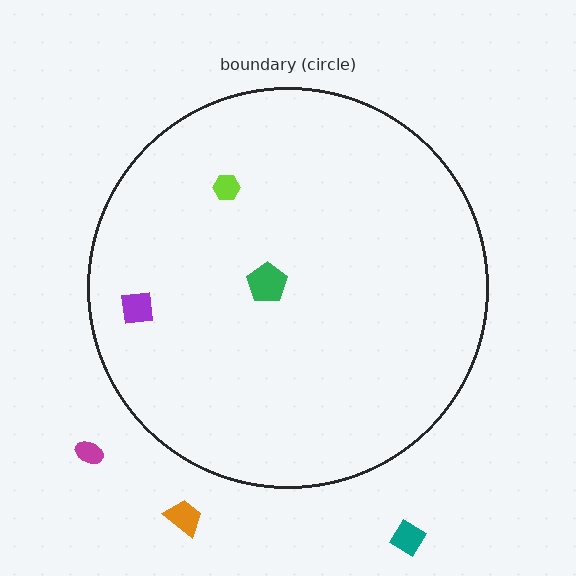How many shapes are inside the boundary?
3 inside, 3 outside.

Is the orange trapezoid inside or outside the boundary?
Outside.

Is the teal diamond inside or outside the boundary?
Outside.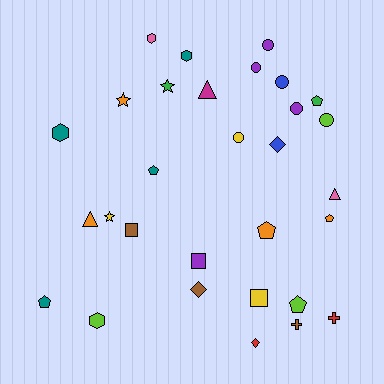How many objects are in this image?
There are 30 objects.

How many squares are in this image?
There are 3 squares.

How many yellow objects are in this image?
There are 3 yellow objects.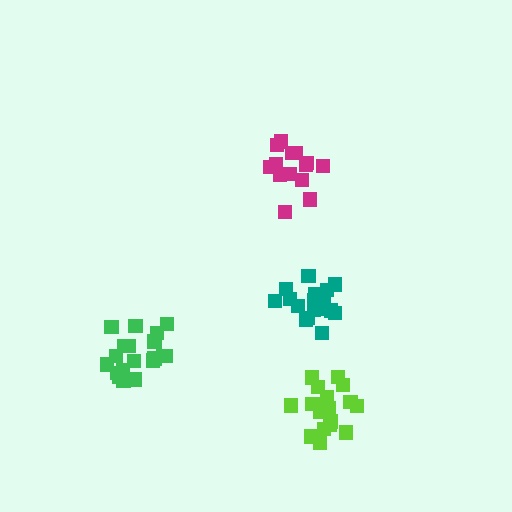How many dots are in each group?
Group 1: 14 dots, Group 2: 19 dots, Group 3: 19 dots, Group 4: 17 dots (69 total).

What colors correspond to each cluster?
The clusters are colored: magenta, green, teal, lime.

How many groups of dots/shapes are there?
There are 4 groups.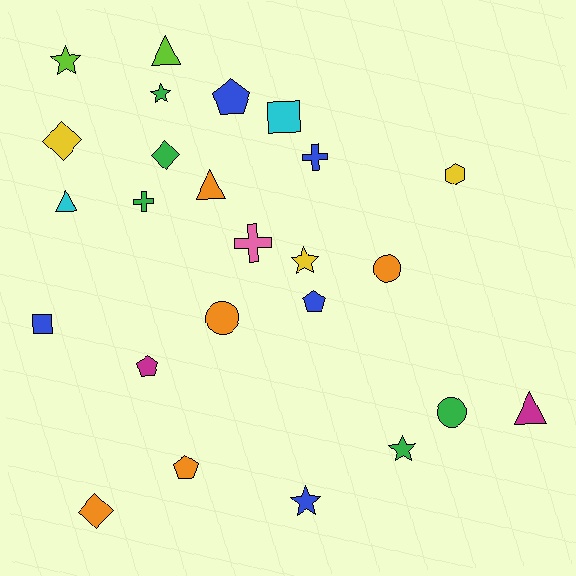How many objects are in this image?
There are 25 objects.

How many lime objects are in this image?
There are 2 lime objects.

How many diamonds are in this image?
There are 3 diamonds.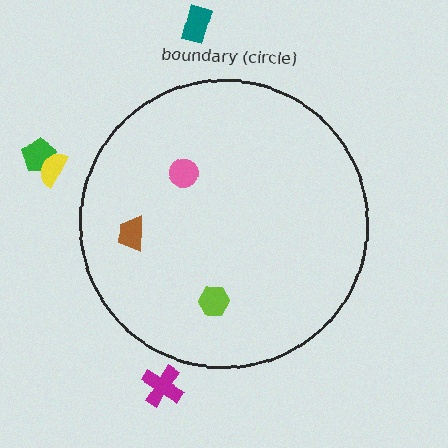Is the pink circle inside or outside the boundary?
Inside.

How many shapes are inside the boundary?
3 inside, 4 outside.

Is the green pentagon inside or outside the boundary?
Outside.